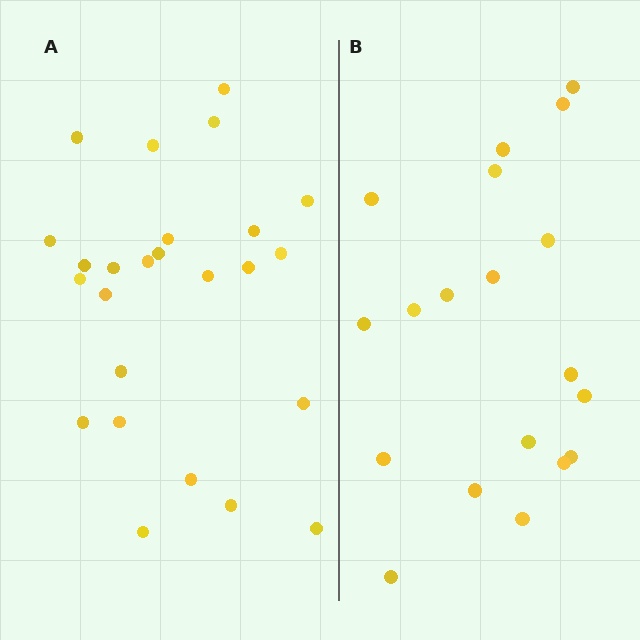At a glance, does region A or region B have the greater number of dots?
Region A (the left region) has more dots.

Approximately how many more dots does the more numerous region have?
Region A has about 6 more dots than region B.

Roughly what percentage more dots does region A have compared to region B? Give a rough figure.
About 30% more.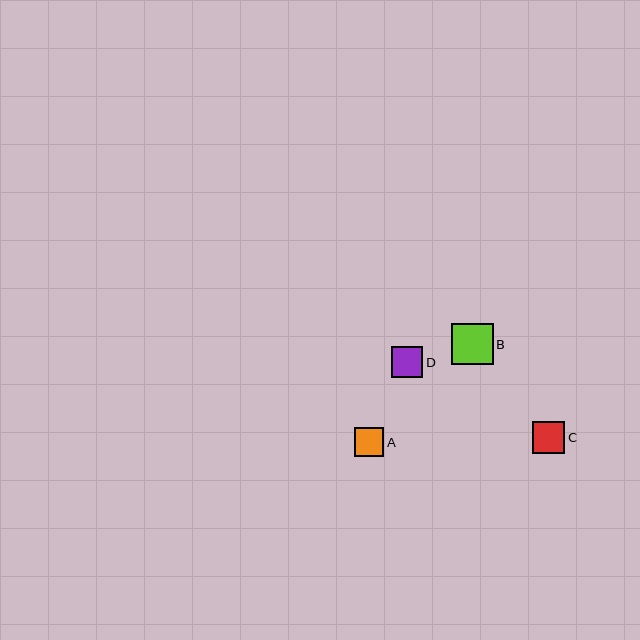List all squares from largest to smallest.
From largest to smallest: B, C, D, A.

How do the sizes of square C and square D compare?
Square C and square D are approximately the same size.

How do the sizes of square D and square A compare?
Square D and square A are approximately the same size.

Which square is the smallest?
Square A is the smallest with a size of approximately 29 pixels.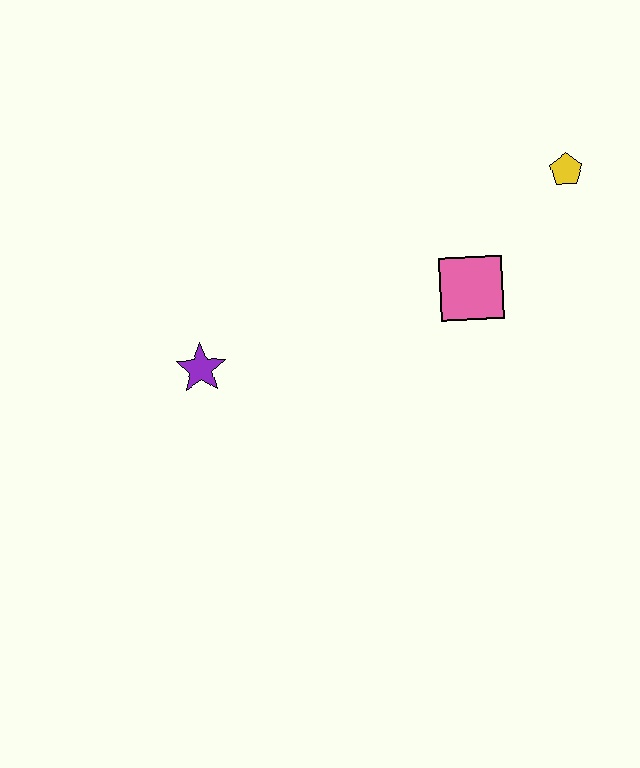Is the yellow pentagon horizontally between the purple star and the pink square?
No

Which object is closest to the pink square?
The yellow pentagon is closest to the pink square.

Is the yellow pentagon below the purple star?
No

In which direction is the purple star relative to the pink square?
The purple star is to the left of the pink square.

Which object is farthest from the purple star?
The yellow pentagon is farthest from the purple star.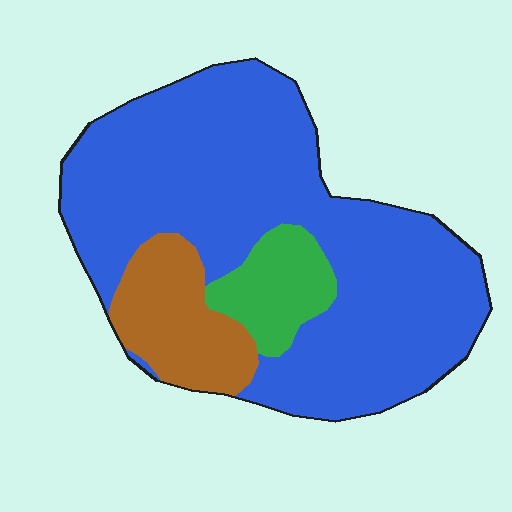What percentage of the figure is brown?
Brown takes up about one sixth (1/6) of the figure.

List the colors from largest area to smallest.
From largest to smallest: blue, brown, green.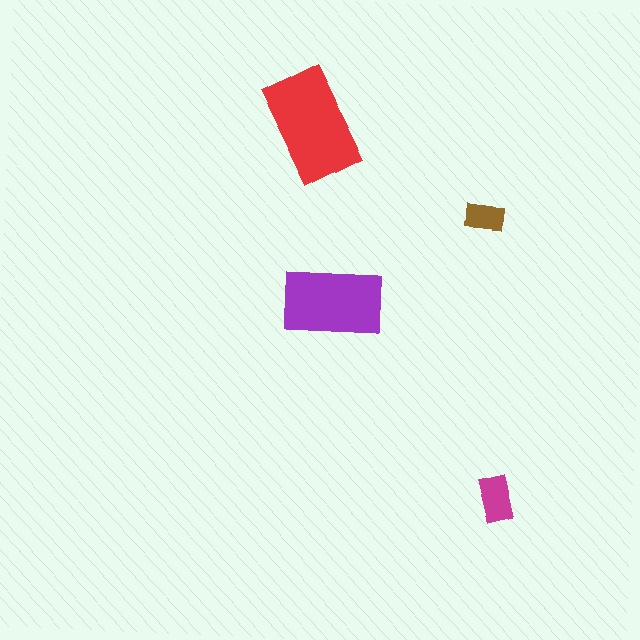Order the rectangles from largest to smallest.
the red one, the purple one, the magenta one, the brown one.